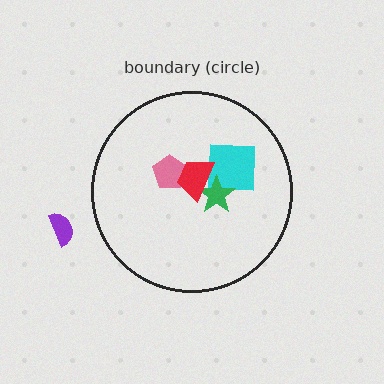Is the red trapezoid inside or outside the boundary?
Inside.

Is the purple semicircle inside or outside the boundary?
Outside.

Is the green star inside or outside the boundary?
Inside.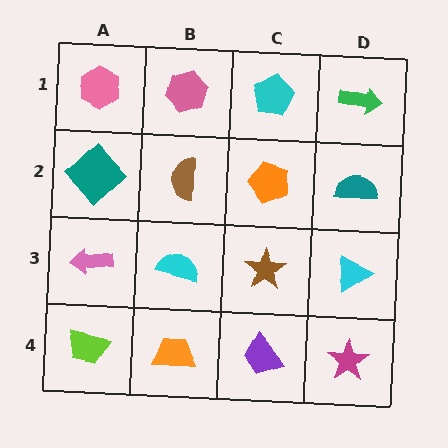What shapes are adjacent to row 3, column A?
A teal diamond (row 2, column A), a lime trapezoid (row 4, column A), a cyan semicircle (row 3, column B).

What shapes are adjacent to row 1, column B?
A brown semicircle (row 2, column B), a pink hexagon (row 1, column A), a cyan pentagon (row 1, column C).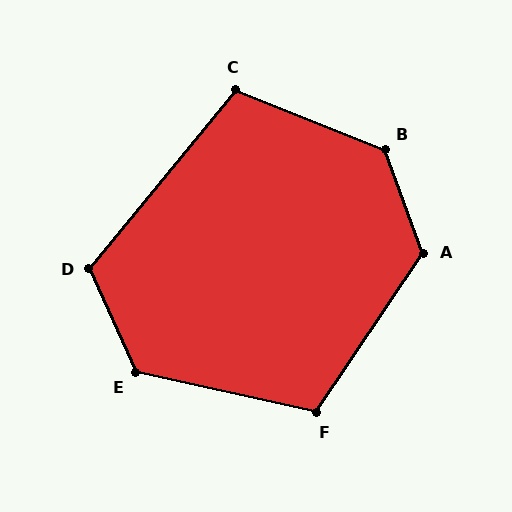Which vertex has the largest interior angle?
B, at approximately 132 degrees.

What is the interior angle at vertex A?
Approximately 126 degrees (obtuse).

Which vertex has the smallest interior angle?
C, at approximately 108 degrees.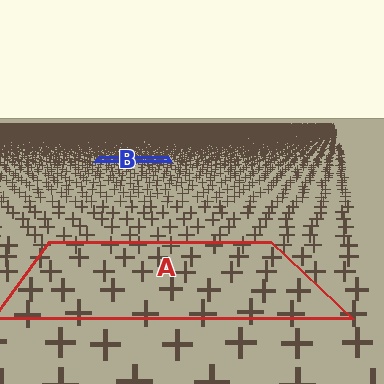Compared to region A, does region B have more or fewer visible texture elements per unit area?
Region B has more texture elements per unit area — they are packed more densely because it is farther away.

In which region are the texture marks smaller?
The texture marks are smaller in region B, because it is farther away.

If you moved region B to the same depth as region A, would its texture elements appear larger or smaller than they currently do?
They would appear larger. At a closer depth, the same texture elements are projected at a bigger on-screen size.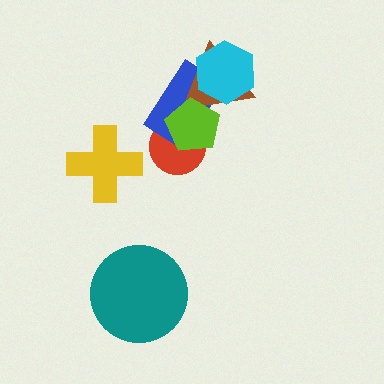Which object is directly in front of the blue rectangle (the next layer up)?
The brown triangle is directly in front of the blue rectangle.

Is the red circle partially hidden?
Yes, it is partially covered by another shape.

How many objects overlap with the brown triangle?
3 objects overlap with the brown triangle.